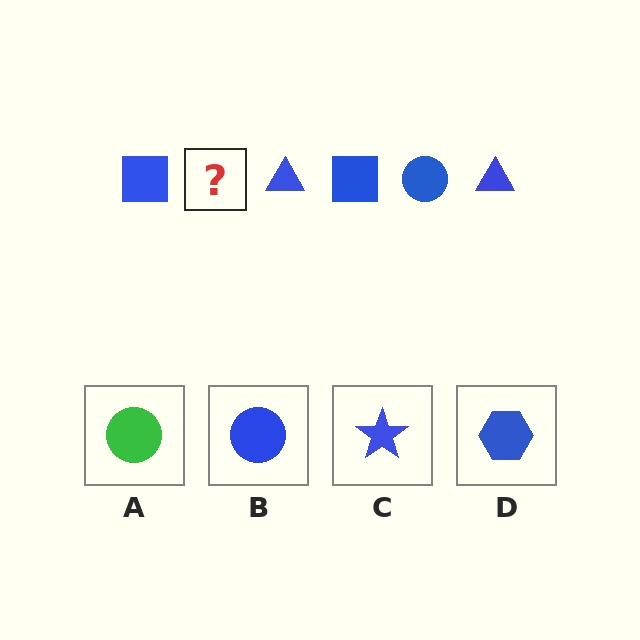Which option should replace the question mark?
Option B.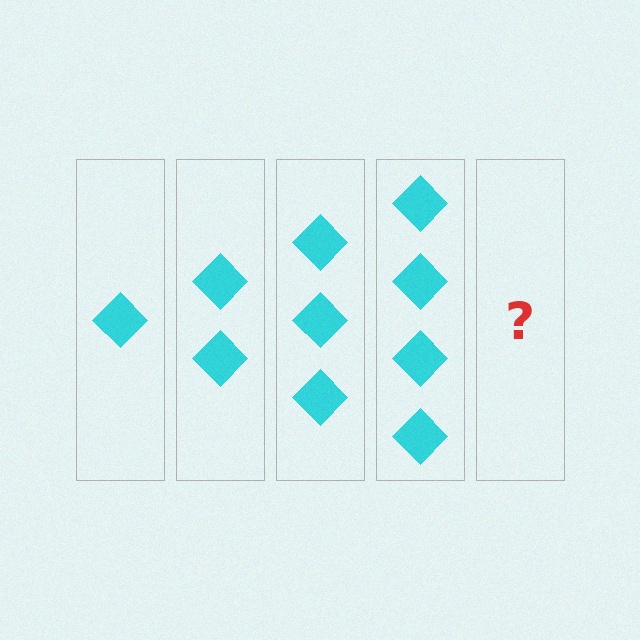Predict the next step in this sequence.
The next step is 5 diamonds.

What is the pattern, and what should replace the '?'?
The pattern is that each step adds one more diamond. The '?' should be 5 diamonds.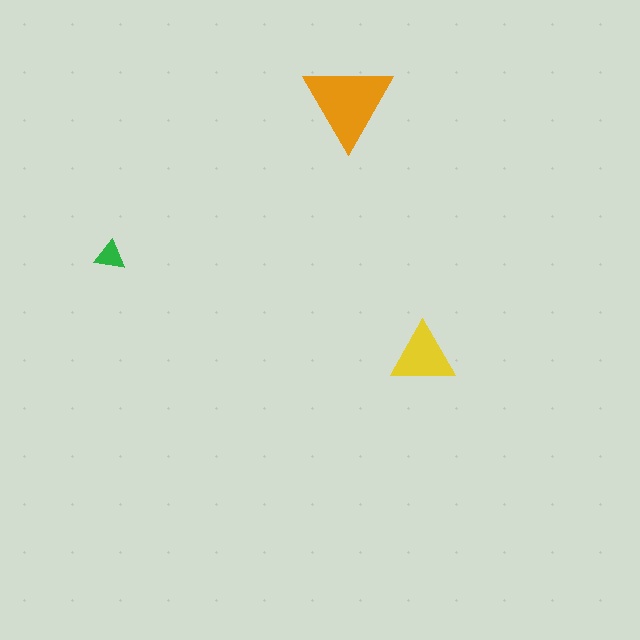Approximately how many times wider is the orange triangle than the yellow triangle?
About 1.5 times wider.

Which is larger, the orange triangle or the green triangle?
The orange one.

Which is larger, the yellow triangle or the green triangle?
The yellow one.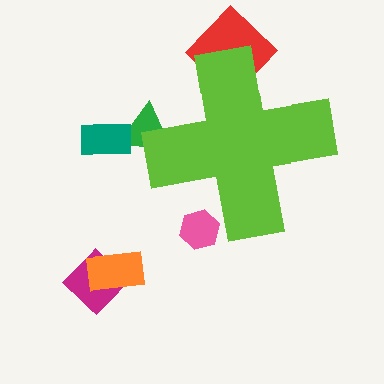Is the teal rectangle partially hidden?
No, the teal rectangle is fully visible.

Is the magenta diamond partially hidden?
No, the magenta diamond is fully visible.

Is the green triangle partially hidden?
Yes, the green triangle is partially hidden behind the lime cross.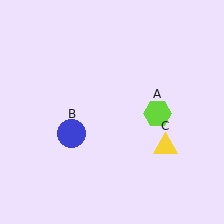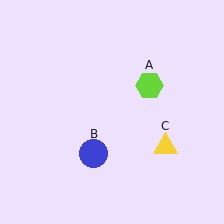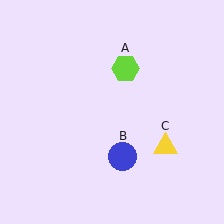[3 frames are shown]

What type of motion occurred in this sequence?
The lime hexagon (object A), blue circle (object B) rotated counterclockwise around the center of the scene.